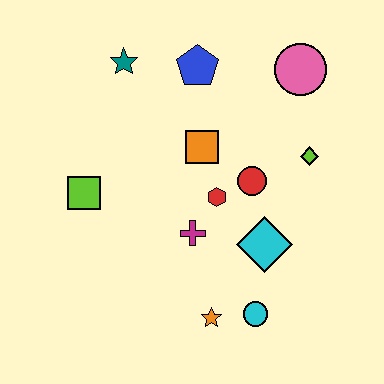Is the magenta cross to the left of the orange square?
Yes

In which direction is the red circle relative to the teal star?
The red circle is to the right of the teal star.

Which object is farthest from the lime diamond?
The lime square is farthest from the lime diamond.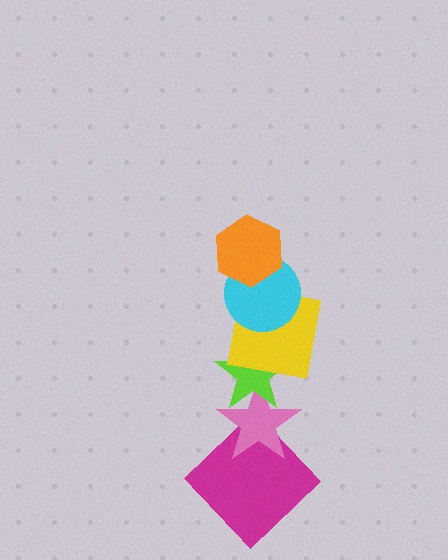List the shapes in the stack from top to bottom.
From top to bottom: the orange hexagon, the cyan circle, the yellow square, the lime star, the pink star, the magenta diamond.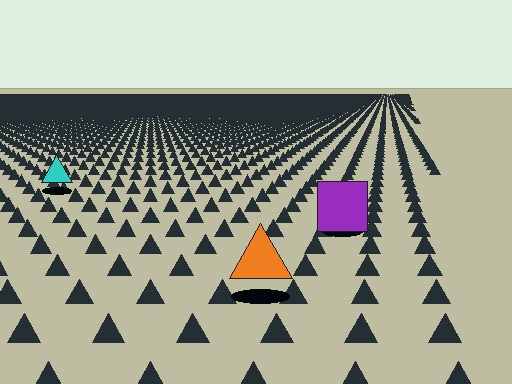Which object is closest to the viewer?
The orange triangle is closest. The texture marks near it are larger and more spread out.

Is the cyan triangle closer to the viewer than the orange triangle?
No. The orange triangle is closer — you can tell from the texture gradient: the ground texture is coarser near it.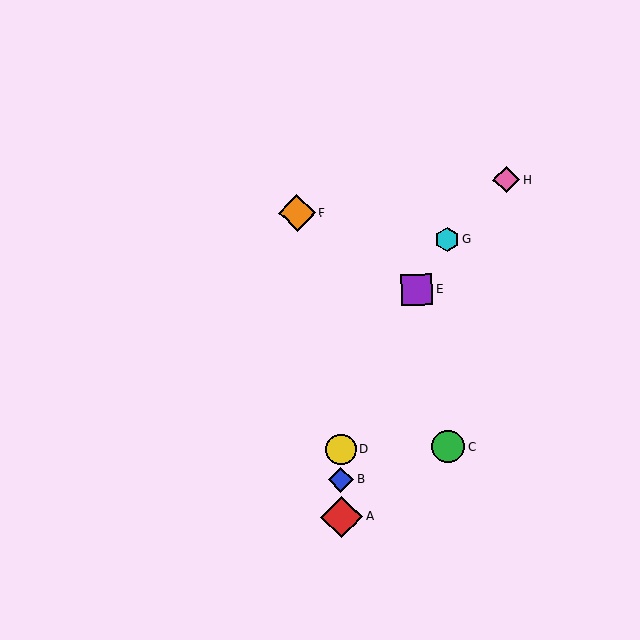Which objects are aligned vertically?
Objects A, B, D are aligned vertically.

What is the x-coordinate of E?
Object E is at x≈417.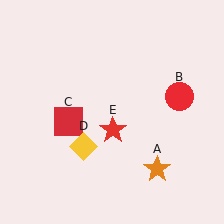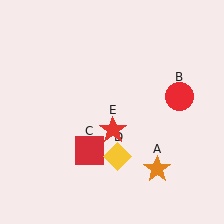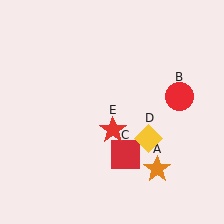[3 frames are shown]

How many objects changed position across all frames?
2 objects changed position: red square (object C), yellow diamond (object D).